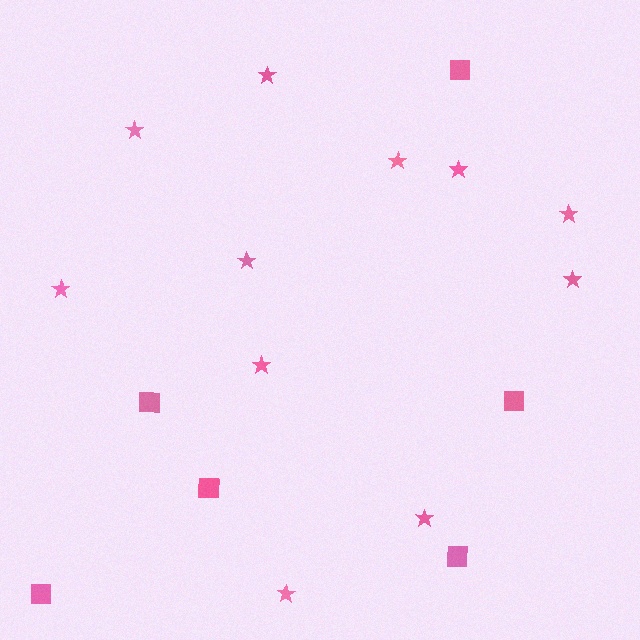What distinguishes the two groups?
There are 2 groups: one group of stars (11) and one group of squares (6).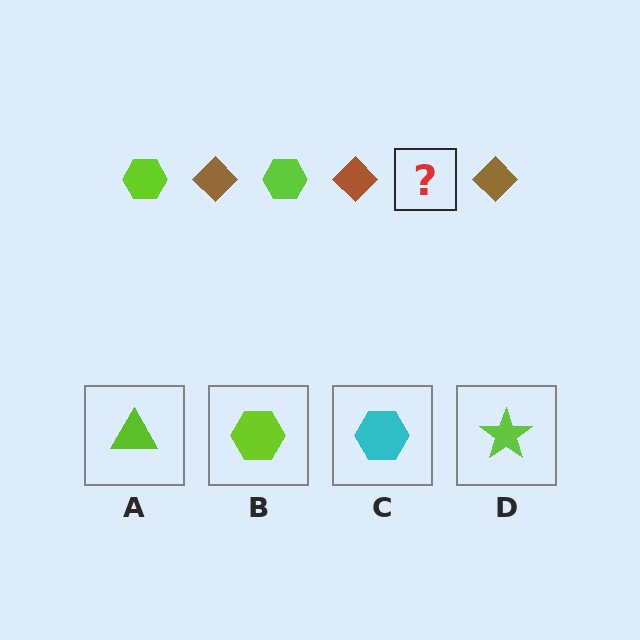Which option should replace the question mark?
Option B.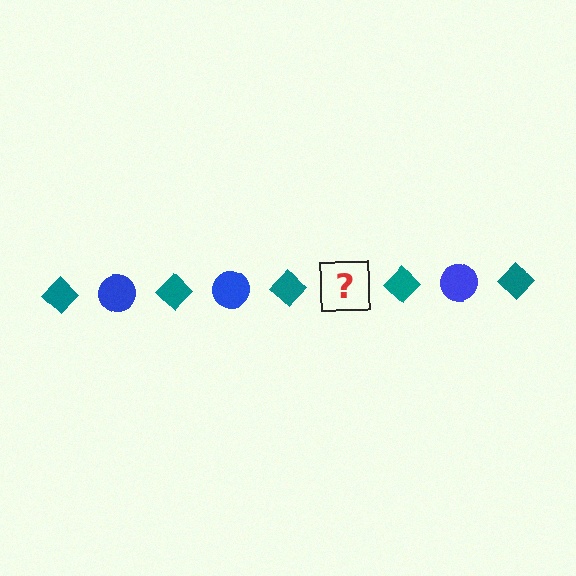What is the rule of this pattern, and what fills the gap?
The rule is that the pattern alternates between teal diamond and blue circle. The gap should be filled with a blue circle.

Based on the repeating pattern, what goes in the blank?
The blank should be a blue circle.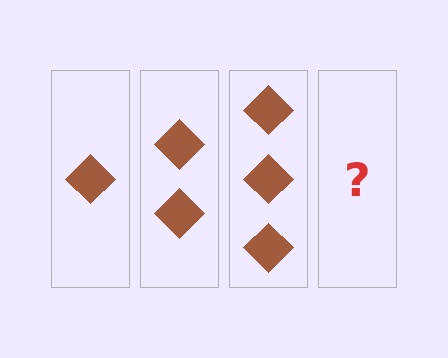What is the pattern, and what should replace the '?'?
The pattern is that each step adds one more diamond. The '?' should be 4 diamonds.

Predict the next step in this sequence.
The next step is 4 diamonds.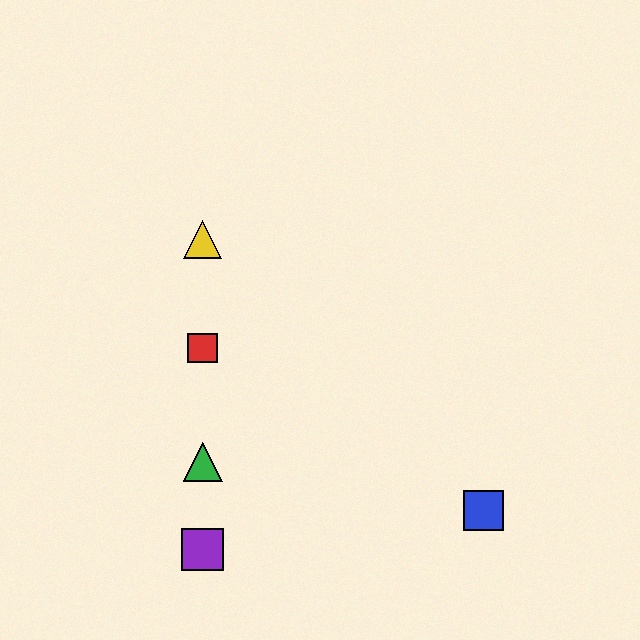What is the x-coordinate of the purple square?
The purple square is at x≈203.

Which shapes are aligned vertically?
The red square, the green triangle, the yellow triangle, the purple square are aligned vertically.